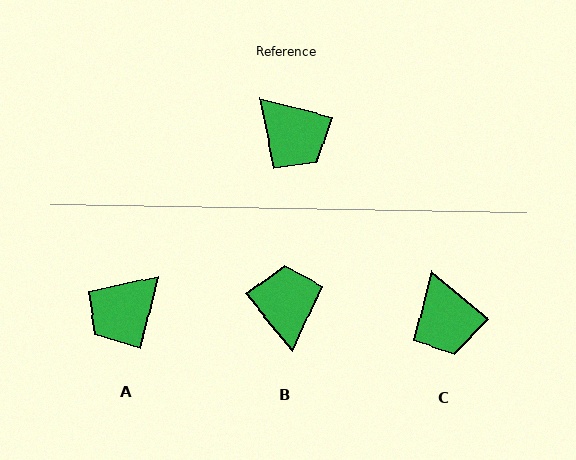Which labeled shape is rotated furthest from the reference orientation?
B, about 144 degrees away.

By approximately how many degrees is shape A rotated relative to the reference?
Approximately 89 degrees clockwise.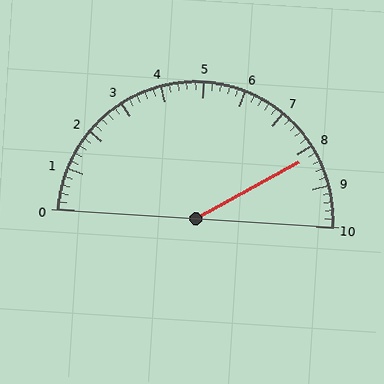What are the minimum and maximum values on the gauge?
The gauge ranges from 0 to 10.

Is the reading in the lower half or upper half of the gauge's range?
The reading is in the upper half of the range (0 to 10).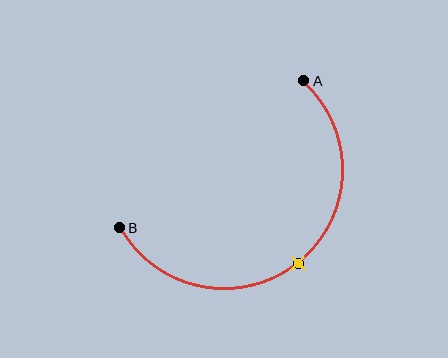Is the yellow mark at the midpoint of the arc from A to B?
Yes. The yellow mark lies on the arc at equal arc-length from both A and B — it is the arc midpoint.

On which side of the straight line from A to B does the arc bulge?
The arc bulges below and to the right of the straight line connecting A and B.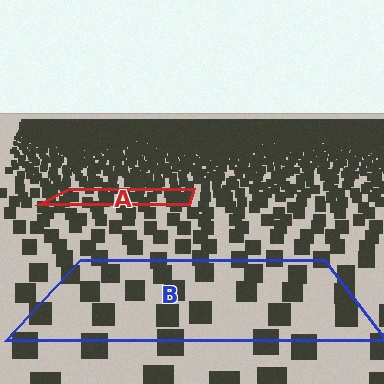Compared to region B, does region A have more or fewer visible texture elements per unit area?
Region A has more texture elements per unit area — they are packed more densely because it is farther away.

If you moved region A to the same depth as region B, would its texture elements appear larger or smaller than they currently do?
They would appear larger. At a closer depth, the same texture elements are projected at a bigger on-screen size.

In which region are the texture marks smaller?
The texture marks are smaller in region A, because it is farther away.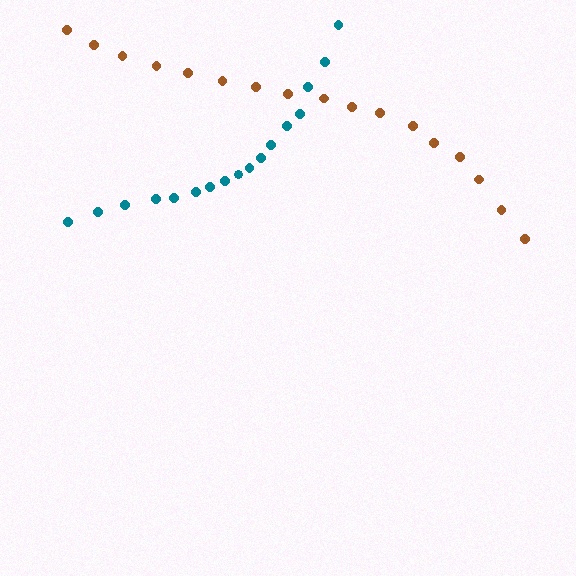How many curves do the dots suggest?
There are 2 distinct paths.